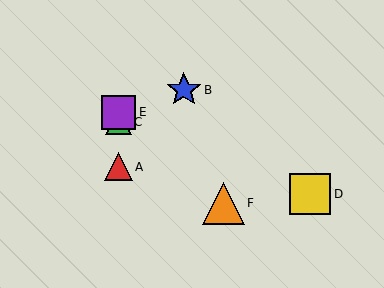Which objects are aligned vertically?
Objects A, C, E are aligned vertically.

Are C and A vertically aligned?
Yes, both are at x≈118.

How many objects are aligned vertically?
3 objects (A, C, E) are aligned vertically.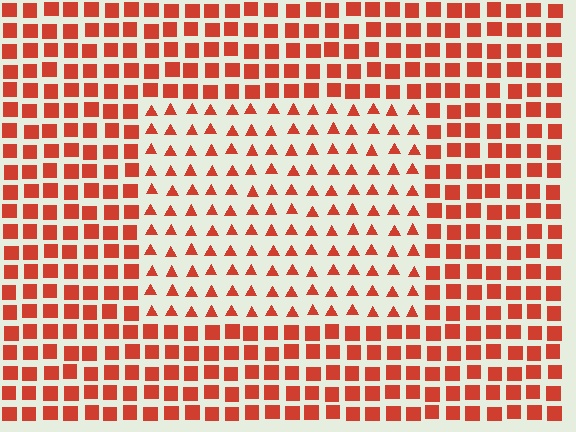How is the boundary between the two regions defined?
The boundary is defined by a change in element shape: triangles inside vs. squares outside. All elements share the same color and spacing.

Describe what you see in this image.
The image is filled with small red elements arranged in a uniform grid. A rectangle-shaped region contains triangles, while the surrounding area contains squares. The boundary is defined purely by the change in element shape.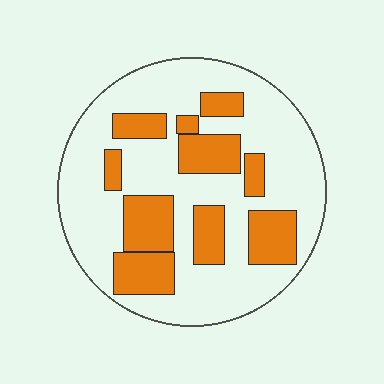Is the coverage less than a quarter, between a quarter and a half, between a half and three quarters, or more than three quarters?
Between a quarter and a half.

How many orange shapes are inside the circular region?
10.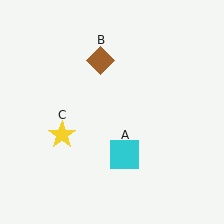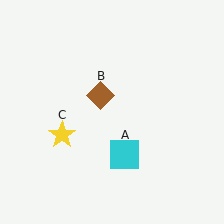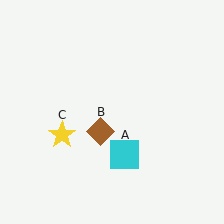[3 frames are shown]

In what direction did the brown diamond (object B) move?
The brown diamond (object B) moved down.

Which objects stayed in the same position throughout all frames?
Cyan square (object A) and yellow star (object C) remained stationary.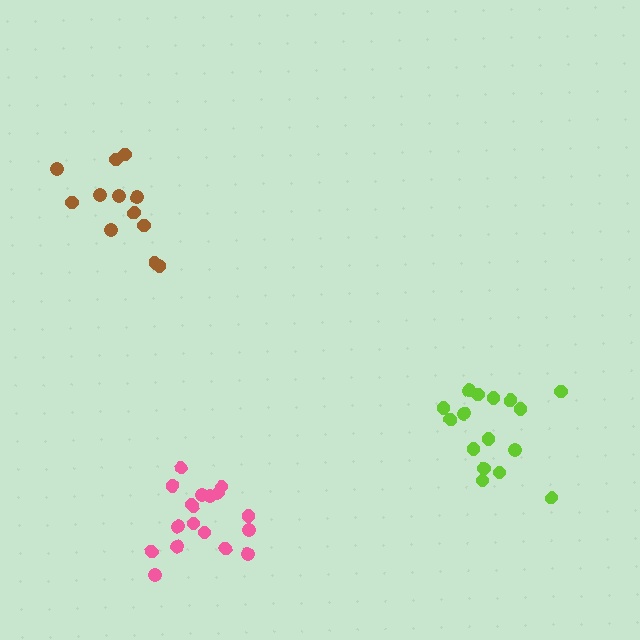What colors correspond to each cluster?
The clusters are colored: pink, lime, brown.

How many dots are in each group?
Group 1: 18 dots, Group 2: 16 dots, Group 3: 12 dots (46 total).